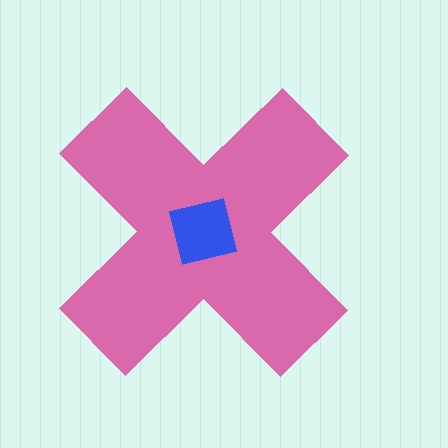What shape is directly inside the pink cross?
The blue square.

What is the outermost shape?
The pink cross.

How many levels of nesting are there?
2.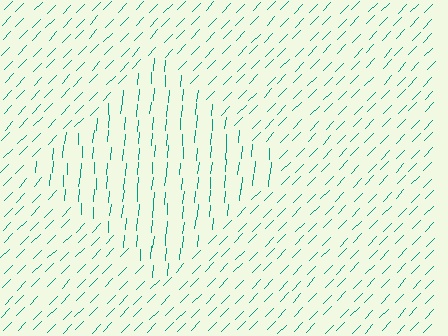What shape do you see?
I see a diamond.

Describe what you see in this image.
The image is filled with small teal line segments. A diamond region in the image has lines oriented differently from the surrounding lines, creating a visible texture boundary.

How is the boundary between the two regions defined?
The boundary is defined purely by a change in line orientation (approximately 39 degrees difference). All lines are the same color and thickness.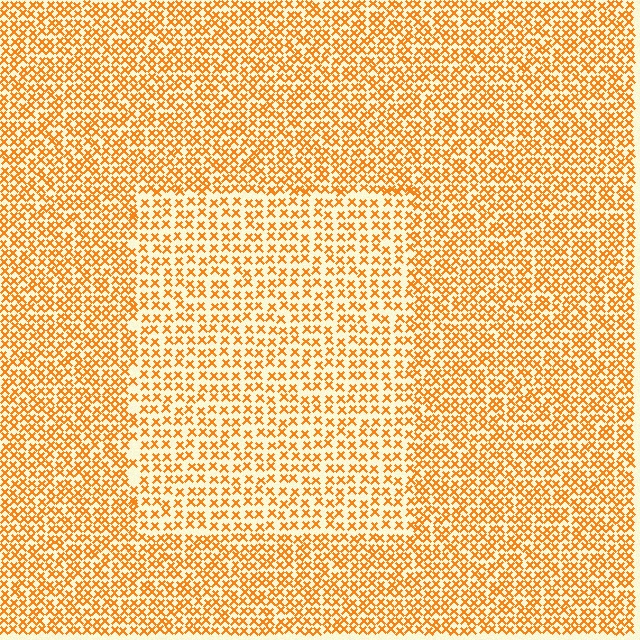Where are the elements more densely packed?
The elements are more densely packed outside the rectangle boundary.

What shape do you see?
I see a rectangle.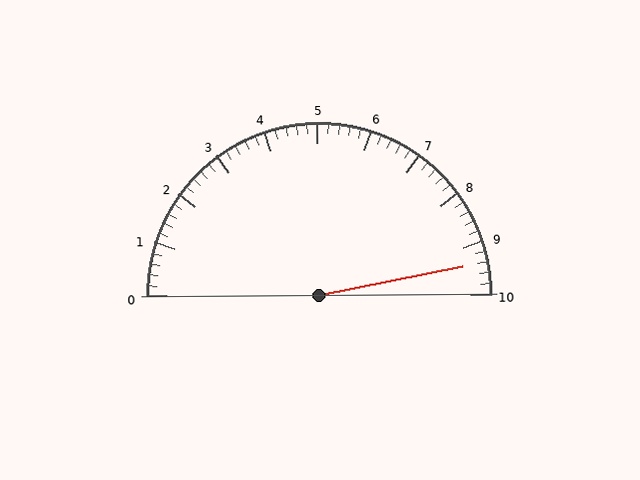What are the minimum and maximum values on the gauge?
The gauge ranges from 0 to 10.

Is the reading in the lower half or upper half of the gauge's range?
The reading is in the upper half of the range (0 to 10).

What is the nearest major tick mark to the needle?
The nearest major tick mark is 9.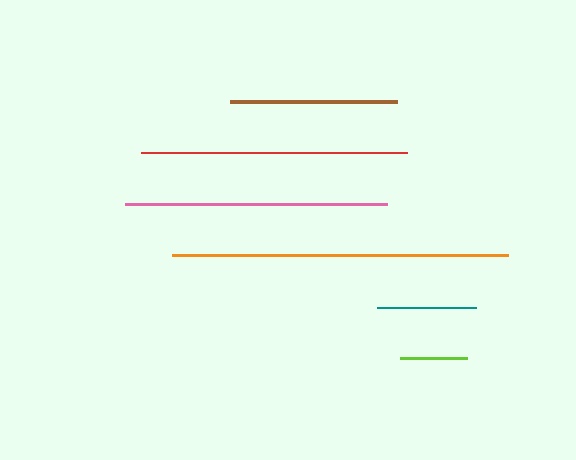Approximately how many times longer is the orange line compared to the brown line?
The orange line is approximately 2.0 times the length of the brown line.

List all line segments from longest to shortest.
From longest to shortest: orange, red, pink, brown, teal, lime.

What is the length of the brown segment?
The brown segment is approximately 168 pixels long.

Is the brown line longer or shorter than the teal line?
The brown line is longer than the teal line.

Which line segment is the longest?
The orange line is the longest at approximately 336 pixels.